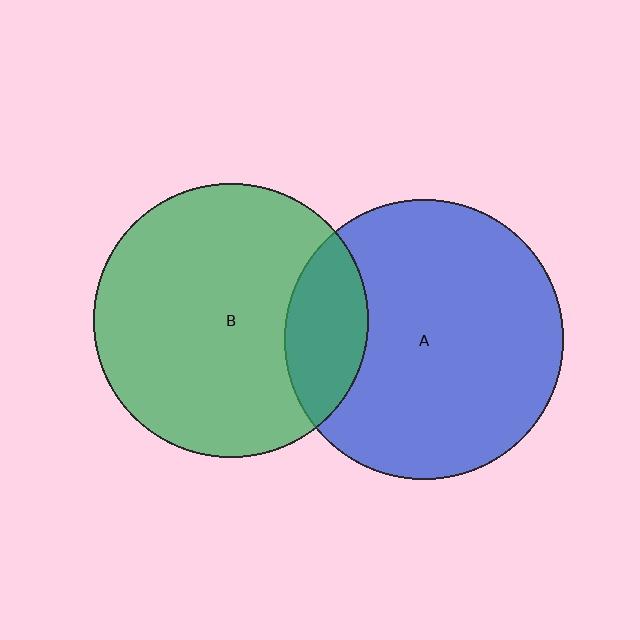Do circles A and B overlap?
Yes.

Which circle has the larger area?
Circle A (blue).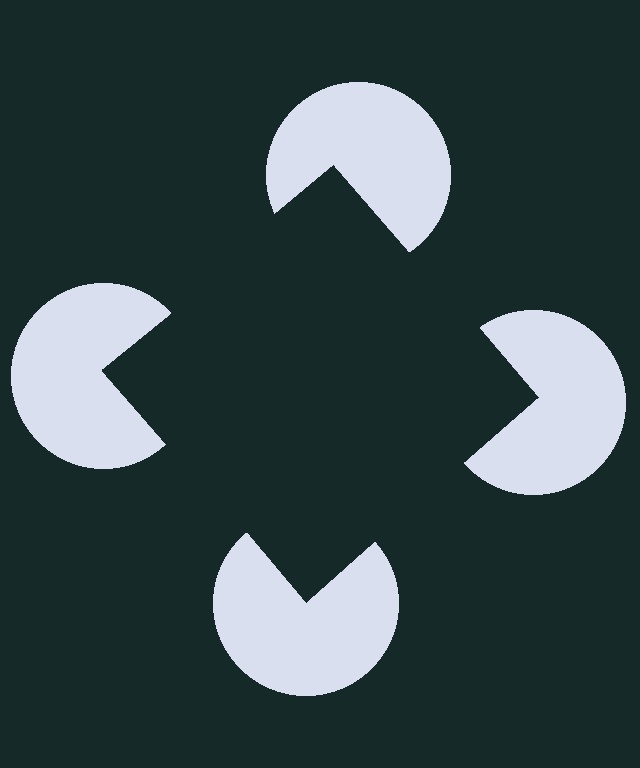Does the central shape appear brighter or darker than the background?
It typically appears slightly darker than the background, even though no actual brightness change is drawn.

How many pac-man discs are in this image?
There are 4 — one at each vertex of the illusory square.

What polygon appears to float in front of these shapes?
An illusory square — its edges are inferred from the aligned wedge cuts in the pac-man discs, not physically drawn.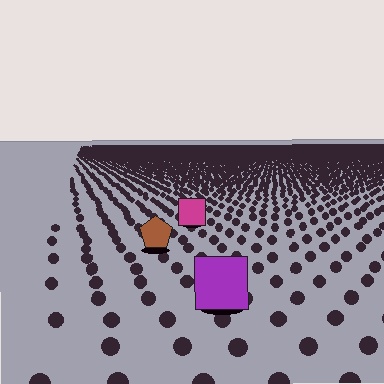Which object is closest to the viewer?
The purple square is closest. The texture marks near it are larger and more spread out.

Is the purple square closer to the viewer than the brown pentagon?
Yes. The purple square is closer — you can tell from the texture gradient: the ground texture is coarser near it.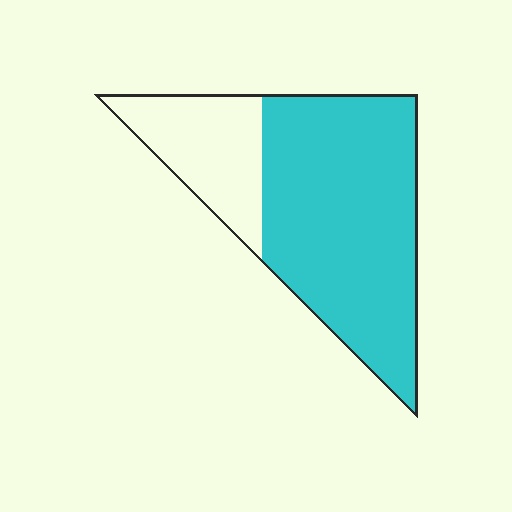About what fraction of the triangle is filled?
About three quarters (3/4).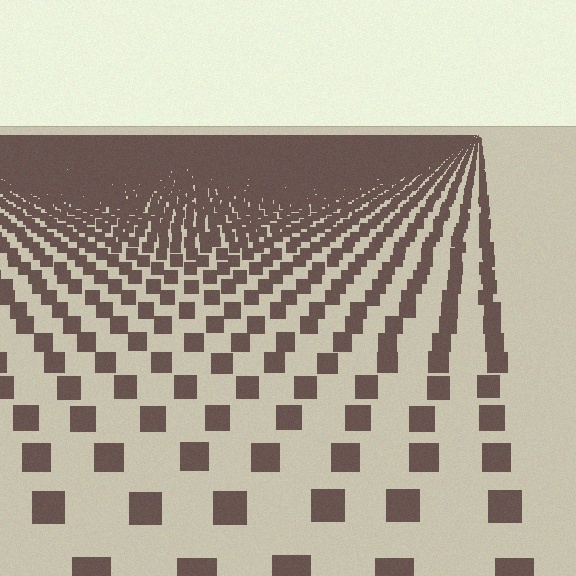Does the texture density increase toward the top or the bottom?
Density increases toward the top.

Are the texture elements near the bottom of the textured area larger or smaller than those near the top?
Larger. Near the bottom, elements are closer to the viewer and appear at a bigger on-screen size.